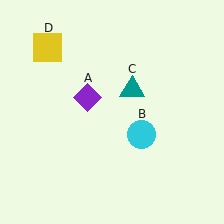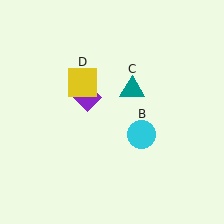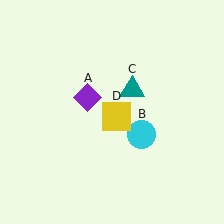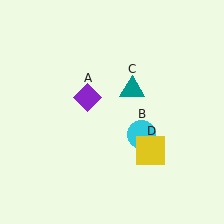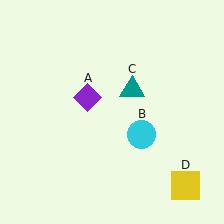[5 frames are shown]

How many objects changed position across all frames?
1 object changed position: yellow square (object D).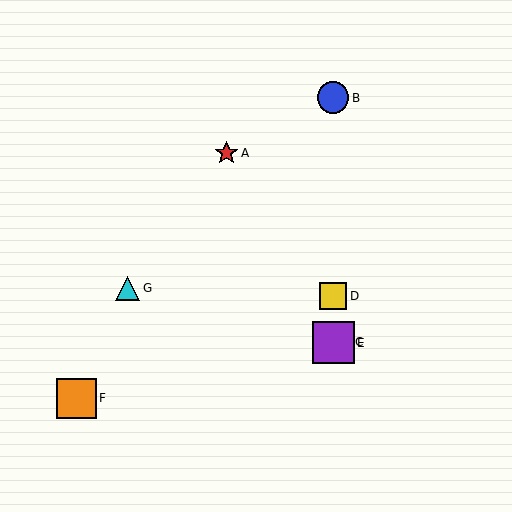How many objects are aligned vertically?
4 objects (B, C, D, E) are aligned vertically.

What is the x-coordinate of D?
Object D is at x≈333.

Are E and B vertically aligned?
Yes, both are at x≈333.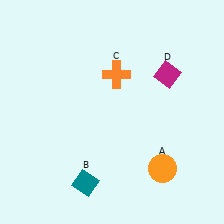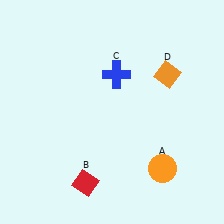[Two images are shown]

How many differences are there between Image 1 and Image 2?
There are 3 differences between the two images.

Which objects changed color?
B changed from teal to red. C changed from orange to blue. D changed from magenta to orange.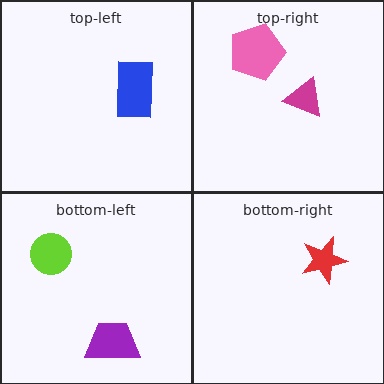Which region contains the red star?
The bottom-right region.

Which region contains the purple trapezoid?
The bottom-left region.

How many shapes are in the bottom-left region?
2.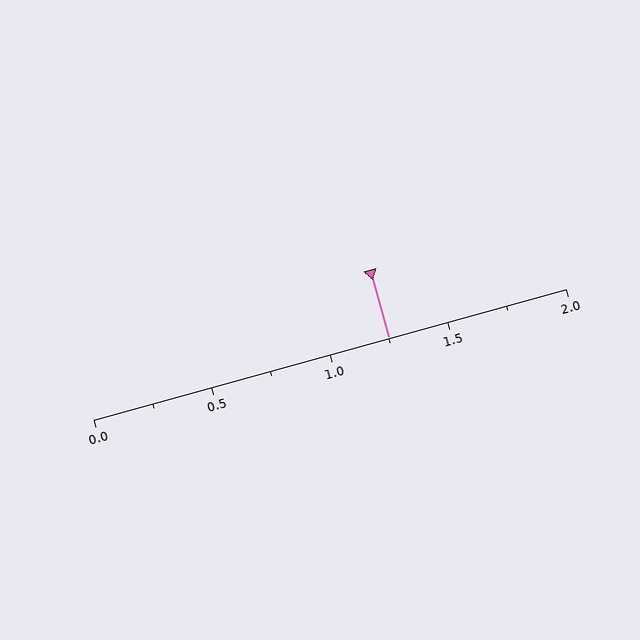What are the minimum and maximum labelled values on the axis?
The axis runs from 0.0 to 2.0.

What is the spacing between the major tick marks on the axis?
The major ticks are spaced 0.5 apart.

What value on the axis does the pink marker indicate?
The marker indicates approximately 1.25.